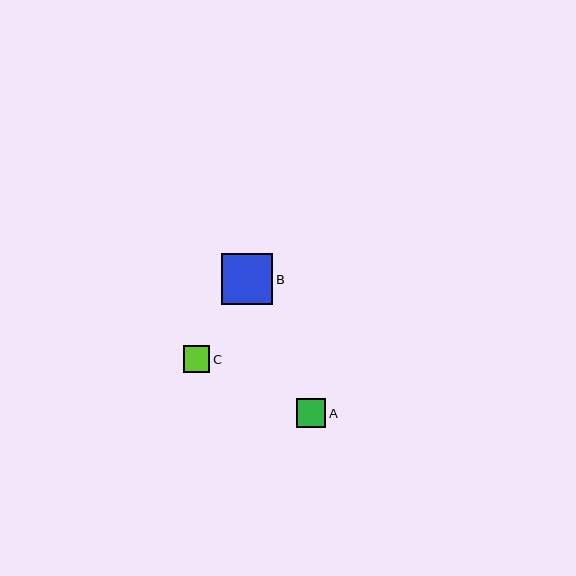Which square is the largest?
Square B is the largest with a size of approximately 51 pixels.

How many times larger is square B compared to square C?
Square B is approximately 1.9 times the size of square C.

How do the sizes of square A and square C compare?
Square A and square C are approximately the same size.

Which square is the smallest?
Square C is the smallest with a size of approximately 27 pixels.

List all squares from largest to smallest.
From largest to smallest: B, A, C.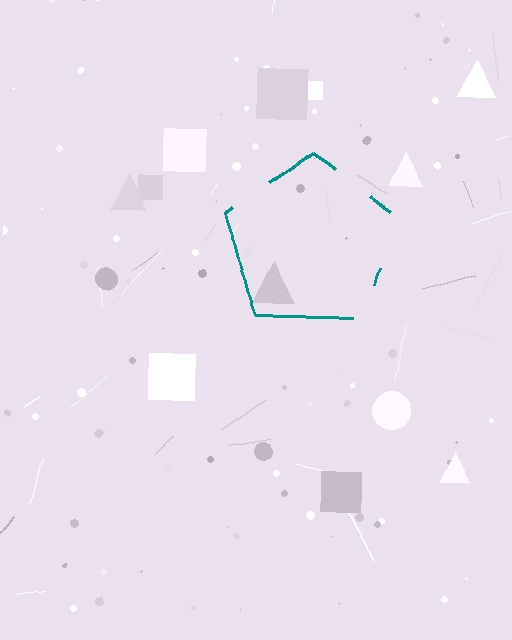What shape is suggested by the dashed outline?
The dashed outline suggests a pentagon.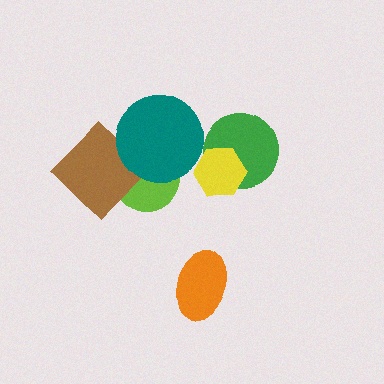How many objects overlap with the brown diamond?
2 objects overlap with the brown diamond.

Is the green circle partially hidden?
Yes, it is partially covered by another shape.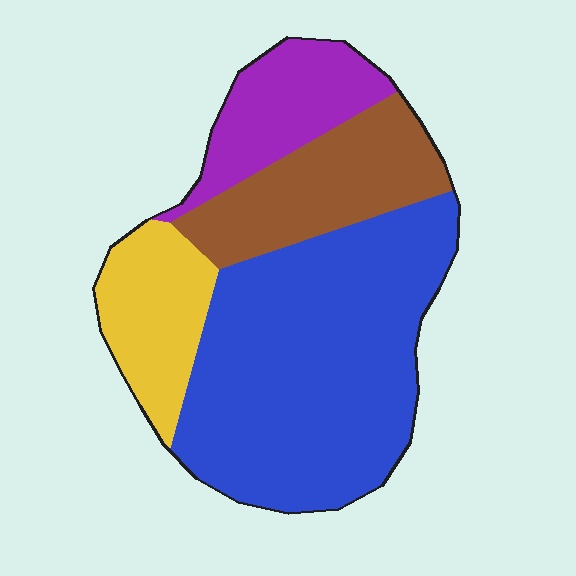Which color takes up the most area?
Blue, at roughly 50%.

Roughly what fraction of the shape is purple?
Purple takes up about one eighth (1/8) of the shape.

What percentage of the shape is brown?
Brown covers 19% of the shape.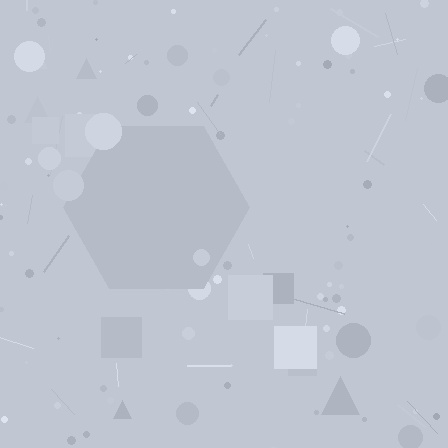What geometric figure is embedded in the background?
A hexagon is embedded in the background.